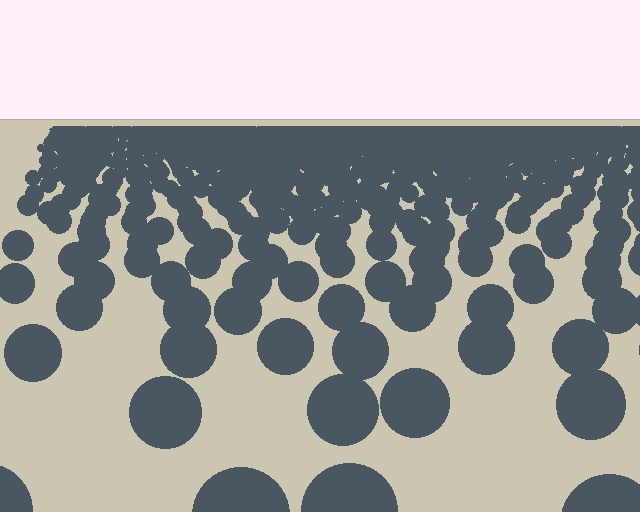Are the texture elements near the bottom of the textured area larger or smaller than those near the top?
Larger. Near the bottom, elements are closer to the viewer and appear at a bigger on-screen size.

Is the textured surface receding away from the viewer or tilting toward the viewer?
The surface is receding away from the viewer. Texture elements get smaller and denser toward the top.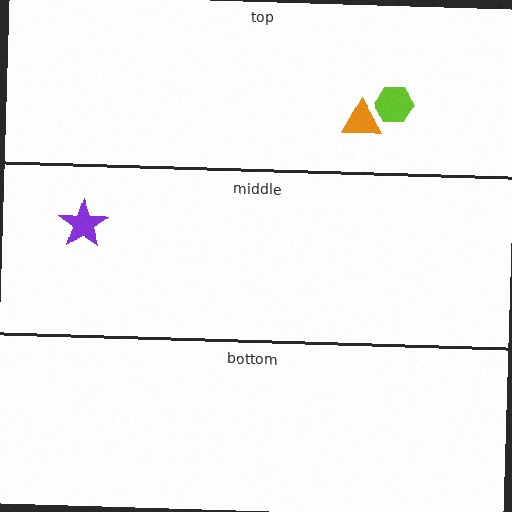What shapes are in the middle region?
The purple star.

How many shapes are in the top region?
2.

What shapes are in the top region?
The lime hexagon, the orange triangle.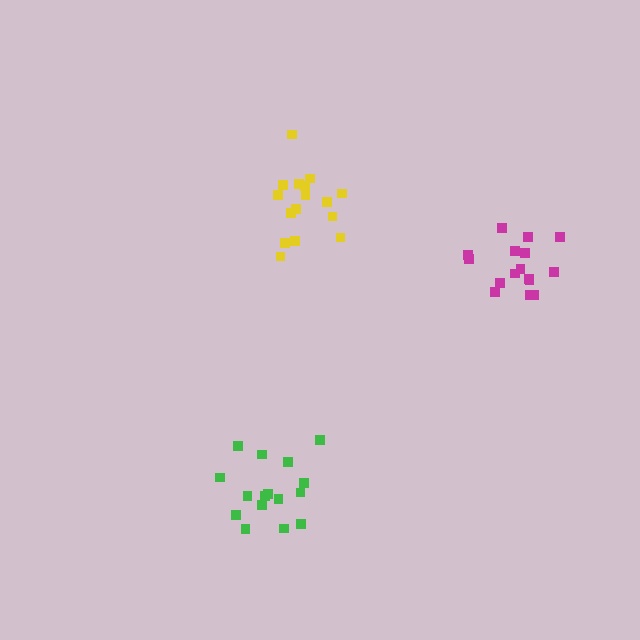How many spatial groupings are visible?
There are 3 spatial groupings.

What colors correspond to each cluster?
The clusters are colored: yellow, magenta, green.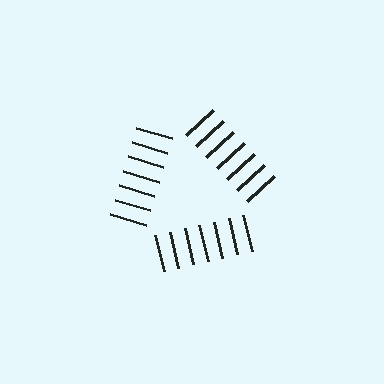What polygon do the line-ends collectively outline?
An illusory triangle — the line segments terminate on its edges but no continuous stroke is drawn.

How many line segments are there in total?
21 — 7 along each of the 3 edges.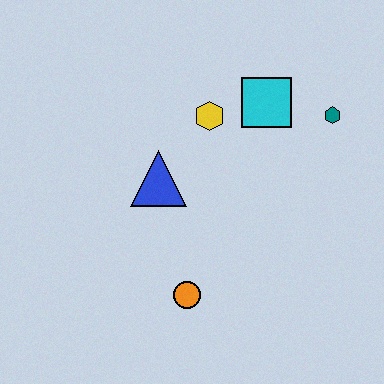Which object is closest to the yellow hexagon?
The cyan square is closest to the yellow hexagon.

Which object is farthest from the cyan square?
The orange circle is farthest from the cyan square.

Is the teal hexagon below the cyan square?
Yes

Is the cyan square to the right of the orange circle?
Yes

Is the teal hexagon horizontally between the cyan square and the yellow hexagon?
No